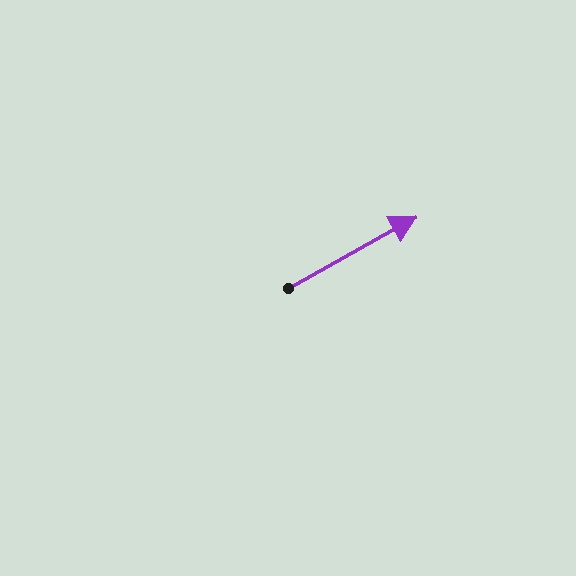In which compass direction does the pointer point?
Northeast.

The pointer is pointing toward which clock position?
Roughly 2 o'clock.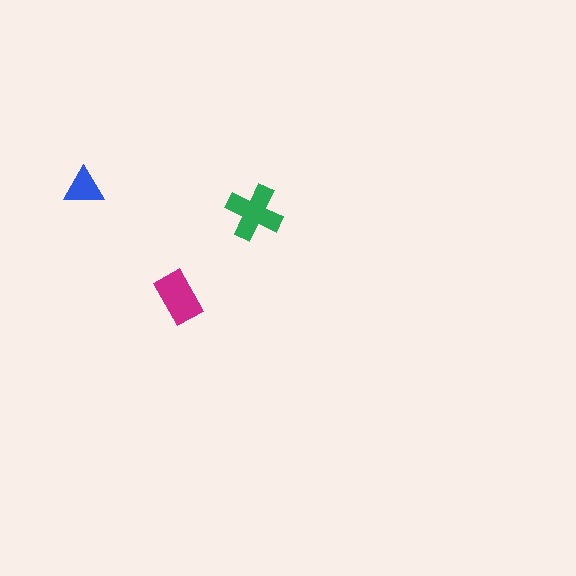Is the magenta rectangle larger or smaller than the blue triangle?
Larger.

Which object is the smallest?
The blue triangle.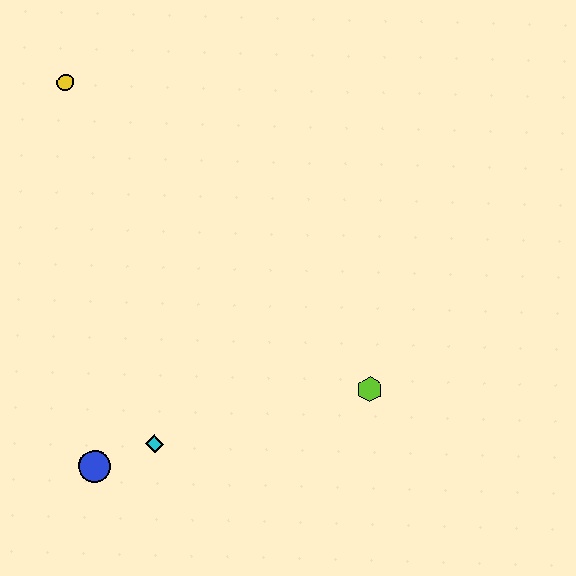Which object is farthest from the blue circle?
The yellow circle is farthest from the blue circle.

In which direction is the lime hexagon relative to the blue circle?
The lime hexagon is to the right of the blue circle.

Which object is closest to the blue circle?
The cyan diamond is closest to the blue circle.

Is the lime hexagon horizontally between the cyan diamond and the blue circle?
No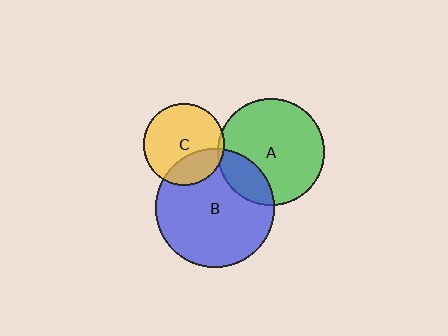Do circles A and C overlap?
Yes.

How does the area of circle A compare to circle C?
Approximately 1.7 times.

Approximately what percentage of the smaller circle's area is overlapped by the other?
Approximately 5%.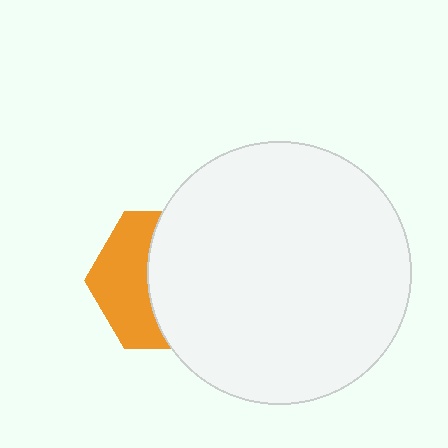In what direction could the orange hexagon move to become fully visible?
The orange hexagon could move left. That would shift it out from behind the white circle entirely.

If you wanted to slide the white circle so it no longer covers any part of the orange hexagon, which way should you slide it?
Slide it right — that is the most direct way to separate the two shapes.